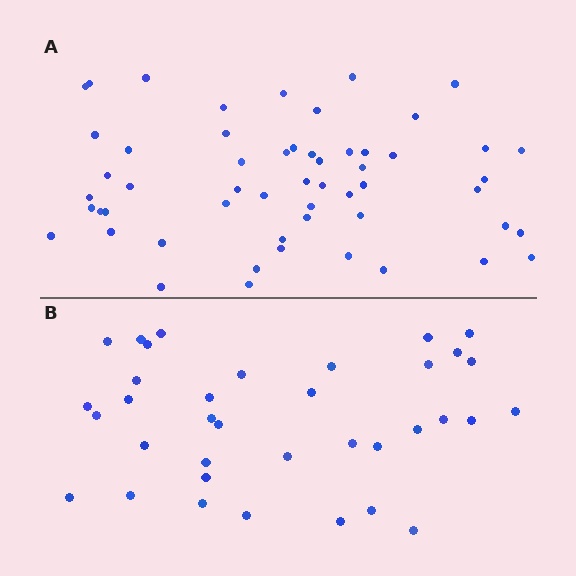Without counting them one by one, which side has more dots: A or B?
Region A (the top region) has more dots.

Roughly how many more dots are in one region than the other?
Region A has approximately 20 more dots than region B.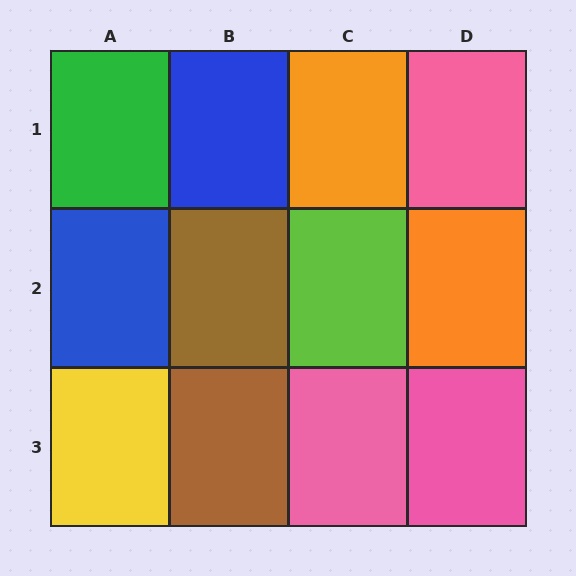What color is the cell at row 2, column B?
Brown.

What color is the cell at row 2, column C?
Lime.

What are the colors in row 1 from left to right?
Green, blue, orange, pink.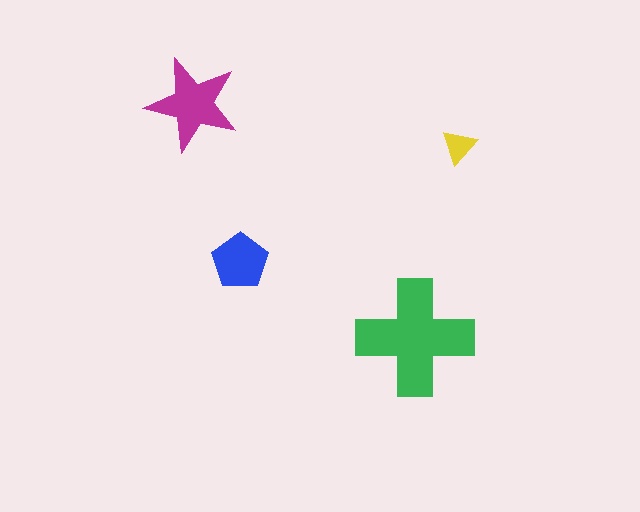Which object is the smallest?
The yellow triangle.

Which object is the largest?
The green cross.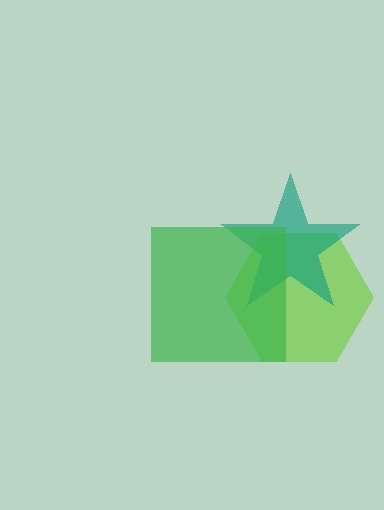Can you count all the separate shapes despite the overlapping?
Yes, there are 3 separate shapes.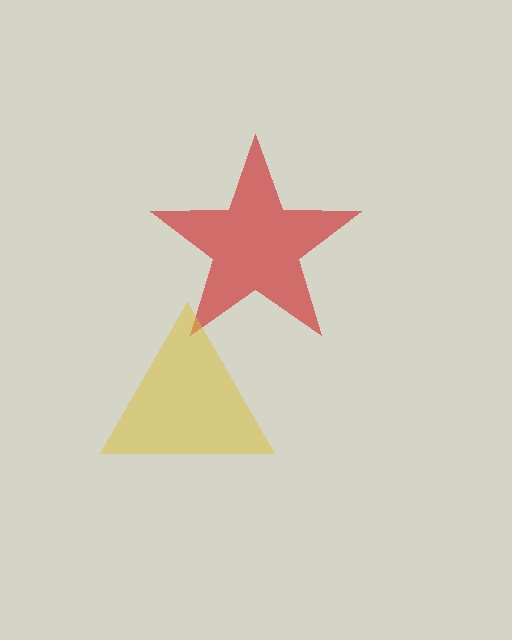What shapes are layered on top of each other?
The layered shapes are: a red star, a yellow triangle.